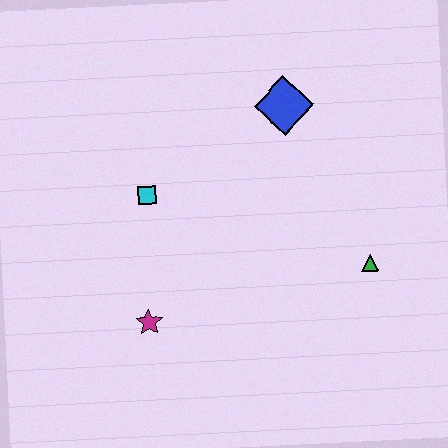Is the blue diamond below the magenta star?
No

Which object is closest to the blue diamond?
The cyan square is closest to the blue diamond.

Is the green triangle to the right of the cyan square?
Yes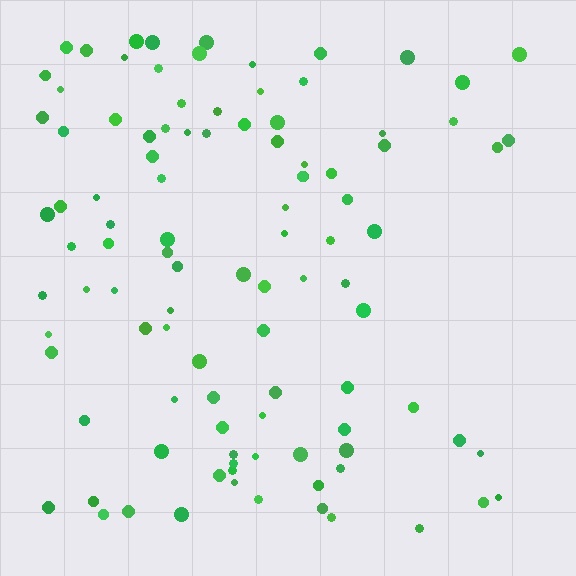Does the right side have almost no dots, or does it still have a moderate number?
Still a moderate number, just noticeably fewer than the left.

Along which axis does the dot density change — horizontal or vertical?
Horizontal.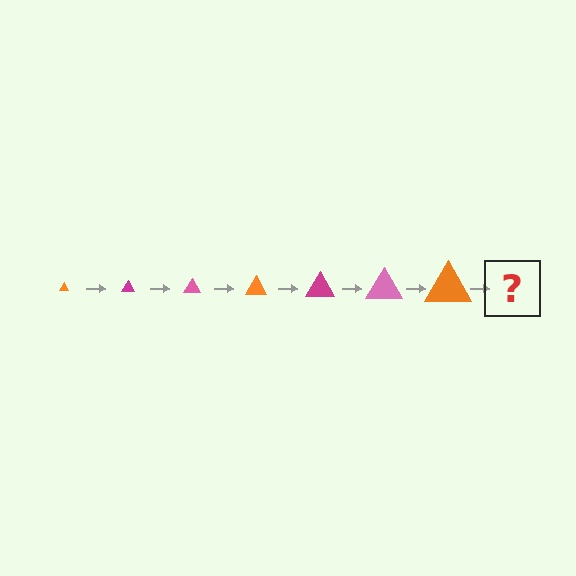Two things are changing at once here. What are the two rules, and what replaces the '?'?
The two rules are that the triangle grows larger each step and the color cycles through orange, magenta, and pink. The '?' should be a magenta triangle, larger than the previous one.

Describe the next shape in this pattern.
It should be a magenta triangle, larger than the previous one.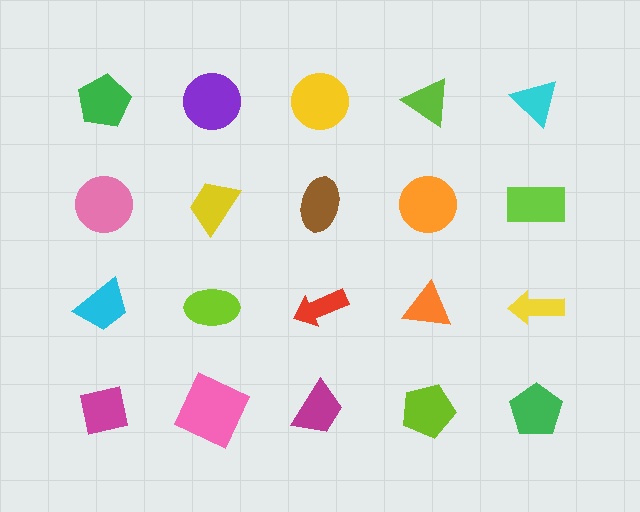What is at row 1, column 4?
A lime triangle.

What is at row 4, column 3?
A magenta trapezoid.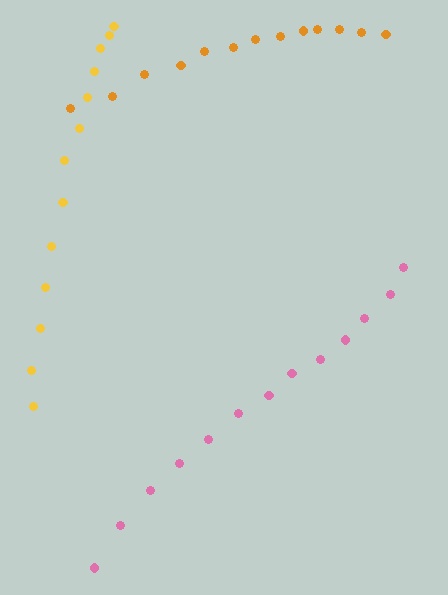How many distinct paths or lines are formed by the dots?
There are 3 distinct paths.